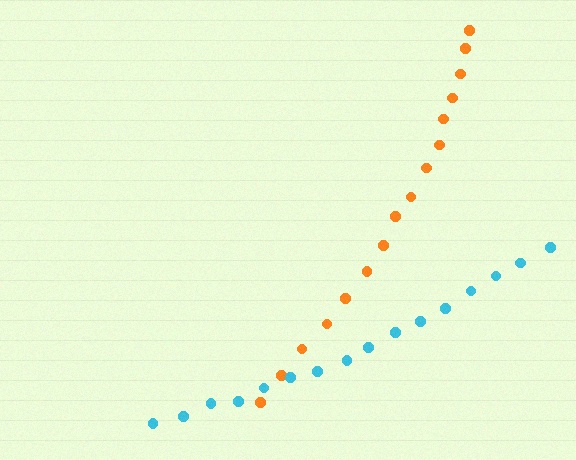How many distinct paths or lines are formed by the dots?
There are 2 distinct paths.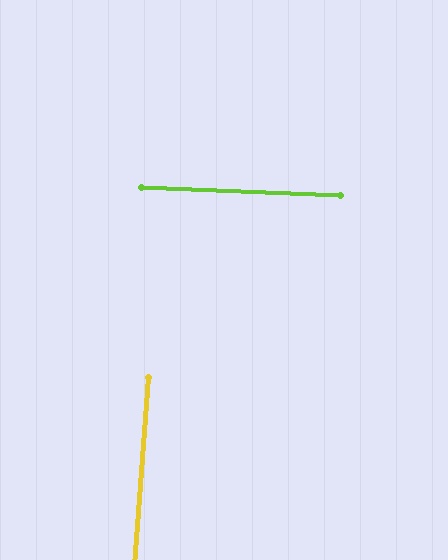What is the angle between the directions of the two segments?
Approximately 88 degrees.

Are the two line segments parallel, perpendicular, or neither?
Perpendicular — they meet at approximately 88°.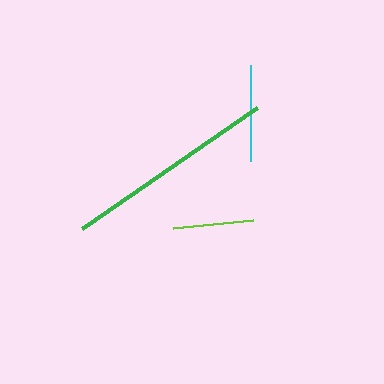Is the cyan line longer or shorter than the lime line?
The cyan line is longer than the lime line.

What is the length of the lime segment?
The lime segment is approximately 80 pixels long.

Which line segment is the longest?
The green line is the longest at approximately 212 pixels.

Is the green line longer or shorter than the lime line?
The green line is longer than the lime line.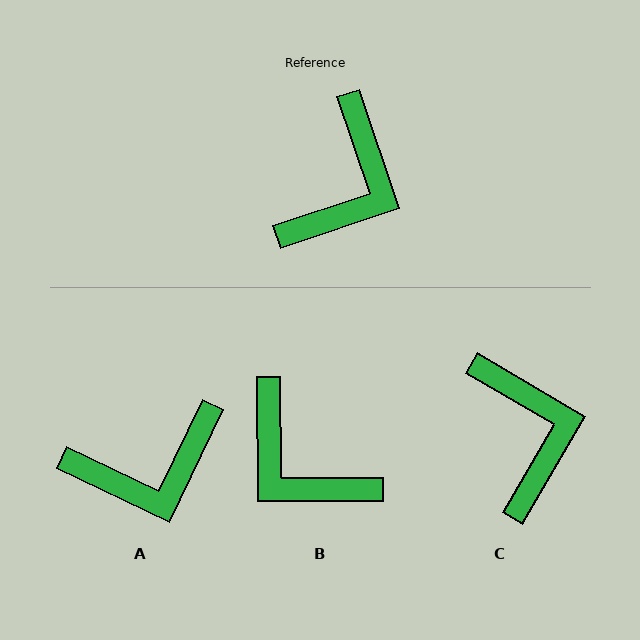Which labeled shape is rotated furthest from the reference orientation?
B, about 108 degrees away.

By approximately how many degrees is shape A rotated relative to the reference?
Approximately 44 degrees clockwise.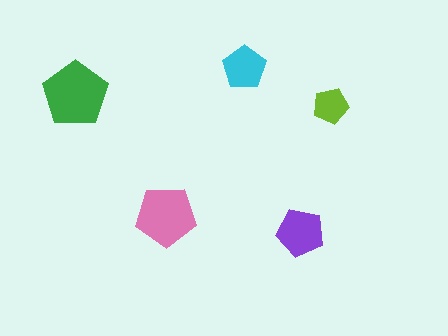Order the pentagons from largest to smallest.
the green one, the pink one, the purple one, the cyan one, the lime one.